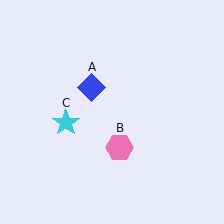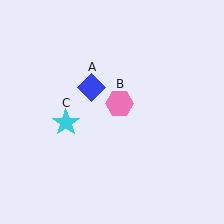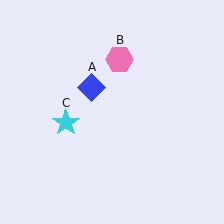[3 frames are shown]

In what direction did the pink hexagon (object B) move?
The pink hexagon (object B) moved up.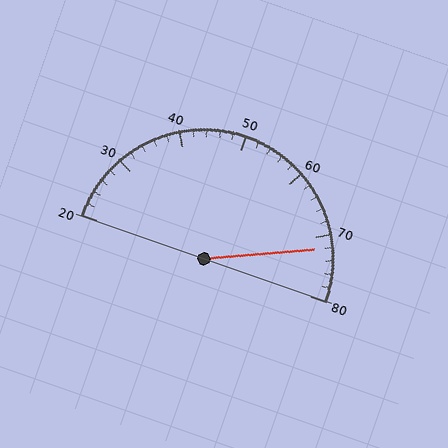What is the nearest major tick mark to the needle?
The nearest major tick mark is 70.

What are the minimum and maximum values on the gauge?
The gauge ranges from 20 to 80.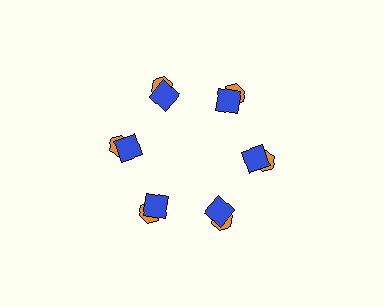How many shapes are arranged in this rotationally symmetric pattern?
There are 12 shapes, arranged in 6 groups of 2.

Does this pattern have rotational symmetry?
Yes, this pattern has 6-fold rotational symmetry. It looks the same after rotating 60 degrees around the center.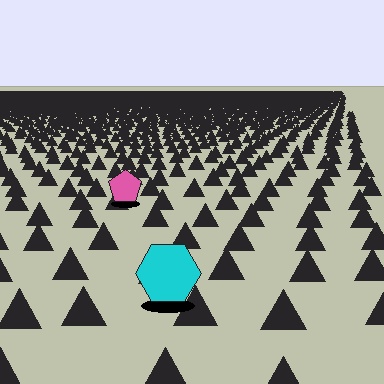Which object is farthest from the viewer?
The pink pentagon is farthest from the viewer. It appears smaller and the ground texture around it is denser.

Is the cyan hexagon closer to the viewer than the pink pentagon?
Yes. The cyan hexagon is closer — you can tell from the texture gradient: the ground texture is coarser near it.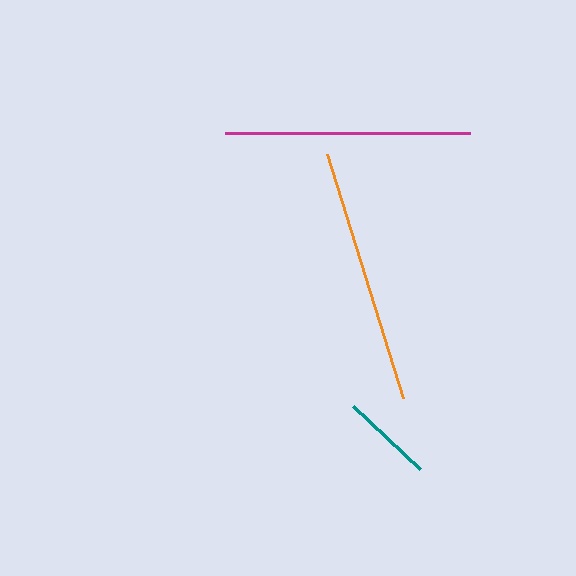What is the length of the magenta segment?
The magenta segment is approximately 245 pixels long.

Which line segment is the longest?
The orange line is the longest at approximately 255 pixels.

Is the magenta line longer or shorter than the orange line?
The orange line is longer than the magenta line.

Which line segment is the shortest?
The teal line is the shortest at approximately 91 pixels.